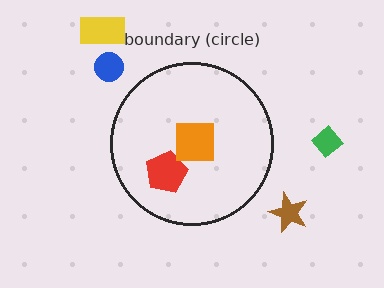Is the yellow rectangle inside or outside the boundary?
Outside.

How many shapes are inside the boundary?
2 inside, 4 outside.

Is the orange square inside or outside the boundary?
Inside.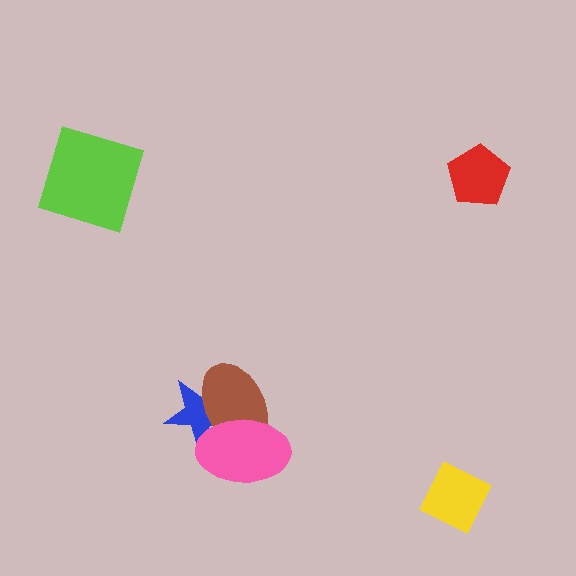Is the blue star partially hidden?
Yes, it is partially covered by another shape.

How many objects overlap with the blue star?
2 objects overlap with the blue star.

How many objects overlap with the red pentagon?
0 objects overlap with the red pentagon.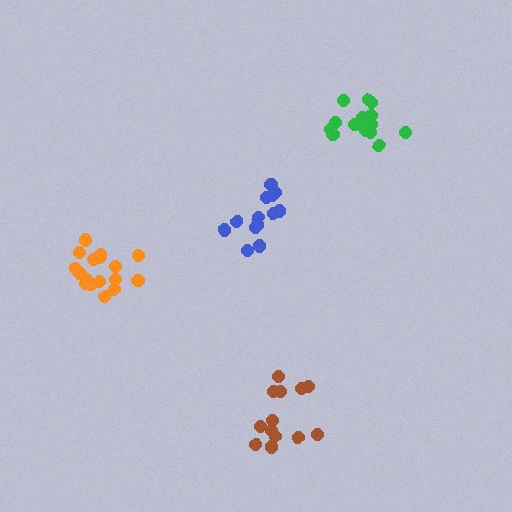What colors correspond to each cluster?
The clusters are colored: green, orange, blue, brown.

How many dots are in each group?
Group 1: 16 dots, Group 2: 17 dots, Group 3: 13 dots, Group 4: 13 dots (59 total).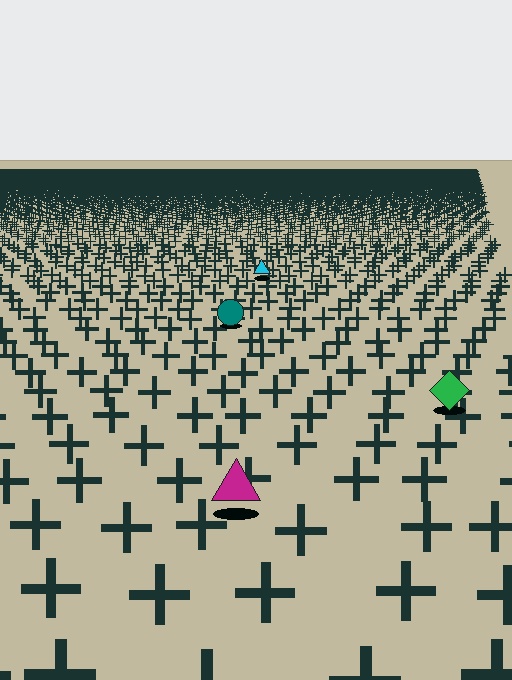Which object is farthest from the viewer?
The cyan triangle is farthest from the viewer. It appears smaller and the ground texture around it is denser.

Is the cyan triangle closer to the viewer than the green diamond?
No. The green diamond is closer — you can tell from the texture gradient: the ground texture is coarser near it.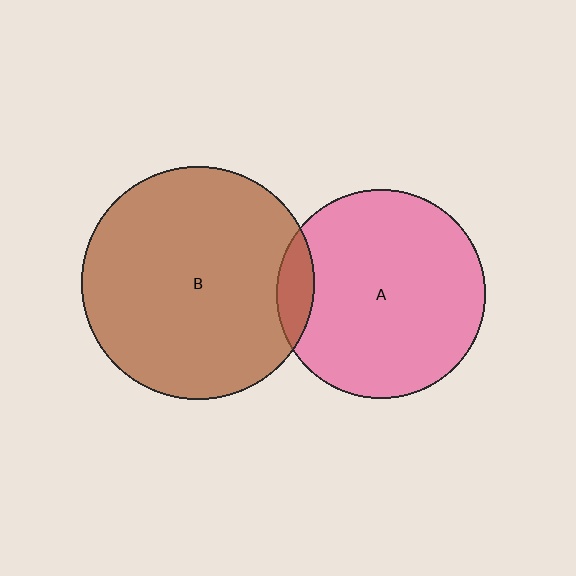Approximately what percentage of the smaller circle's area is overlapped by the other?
Approximately 10%.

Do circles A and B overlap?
Yes.